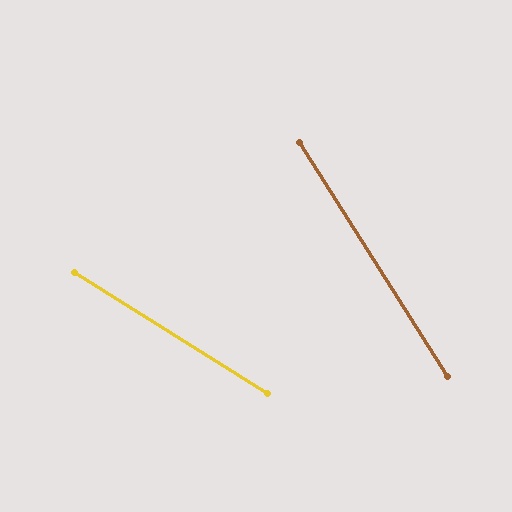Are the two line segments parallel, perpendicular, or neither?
Neither parallel nor perpendicular — they differ by about 26°.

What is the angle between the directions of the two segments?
Approximately 26 degrees.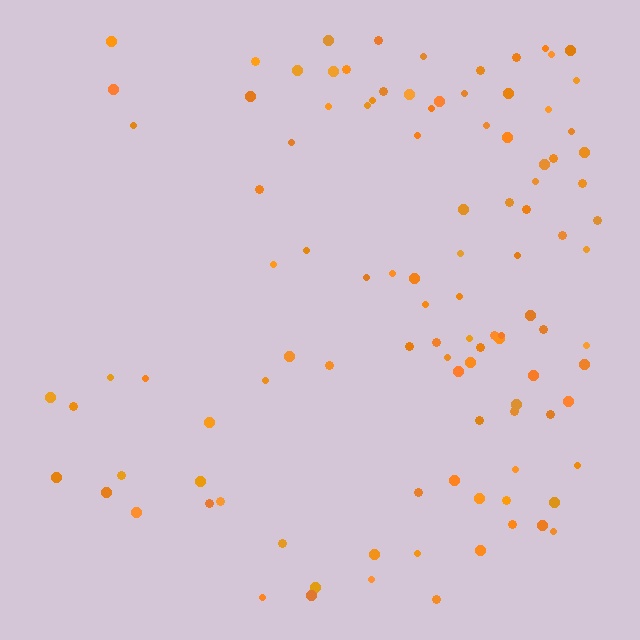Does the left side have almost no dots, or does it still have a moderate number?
Still a moderate number, just noticeably fewer than the right.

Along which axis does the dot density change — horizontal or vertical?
Horizontal.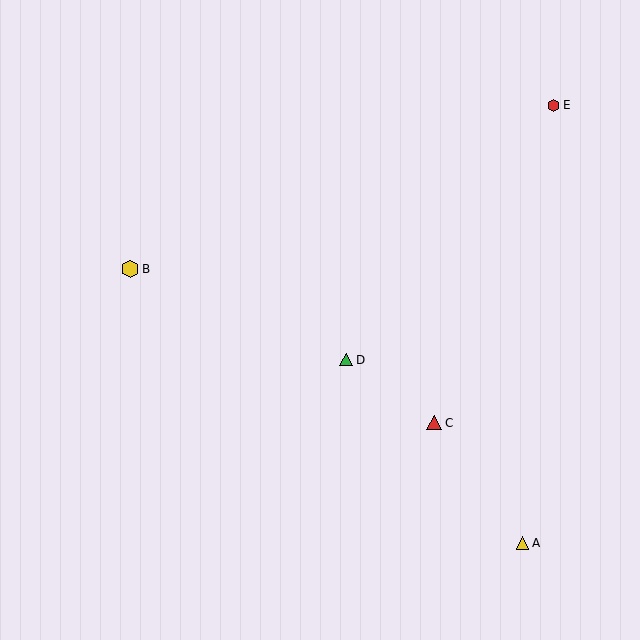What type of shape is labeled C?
Shape C is a red triangle.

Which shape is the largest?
The yellow hexagon (labeled B) is the largest.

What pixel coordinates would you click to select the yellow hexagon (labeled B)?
Click at (130, 269) to select the yellow hexagon B.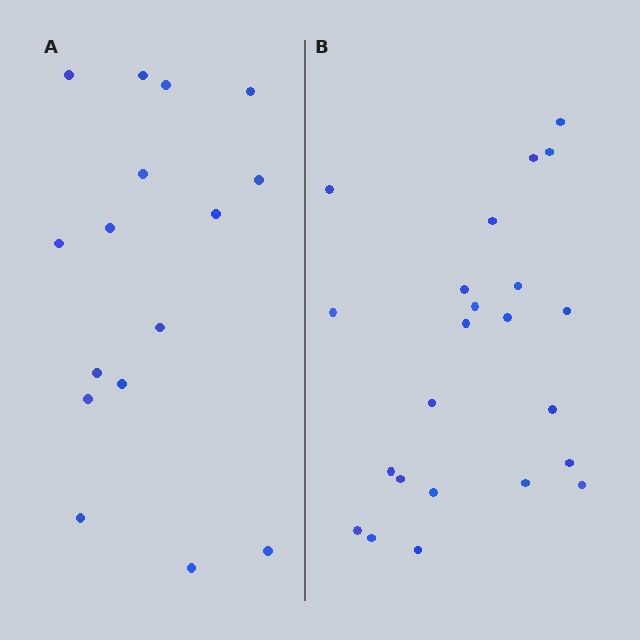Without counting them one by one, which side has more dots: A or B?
Region B (the right region) has more dots.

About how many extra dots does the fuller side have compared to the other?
Region B has roughly 8 or so more dots than region A.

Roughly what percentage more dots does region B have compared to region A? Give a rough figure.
About 45% more.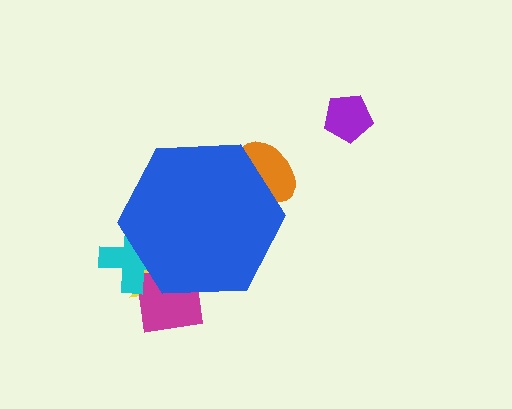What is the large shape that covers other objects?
A blue hexagon.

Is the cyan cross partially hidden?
Yes, the cyan cross is partially hidden behind the blue hexagon.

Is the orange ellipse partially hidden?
Yes, the orange ellipse is partially hidden behind the blue hexagon.